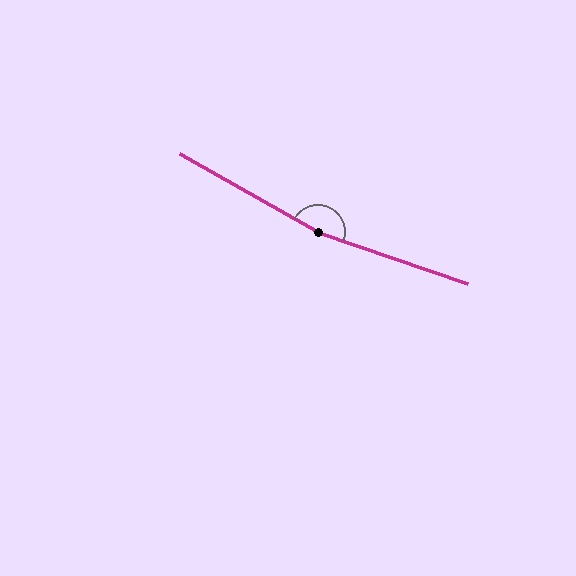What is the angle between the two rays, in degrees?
Approximately 170 degrees.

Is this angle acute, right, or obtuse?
It is obtuse.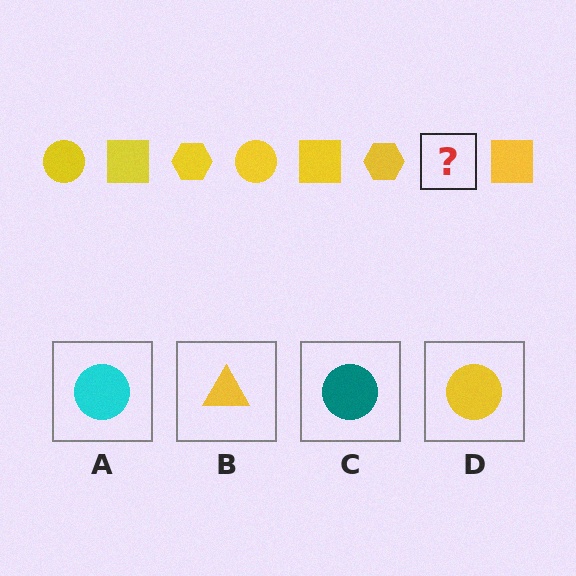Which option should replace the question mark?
Option D.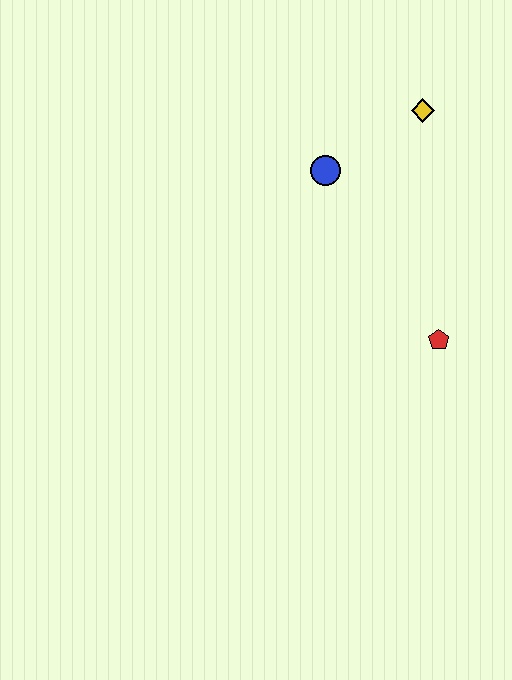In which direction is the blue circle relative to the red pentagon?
The blue circle is above the red pentagon.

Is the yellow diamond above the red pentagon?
Yes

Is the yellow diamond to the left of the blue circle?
No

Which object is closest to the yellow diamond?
The blue circle is closest to the yellow diamond.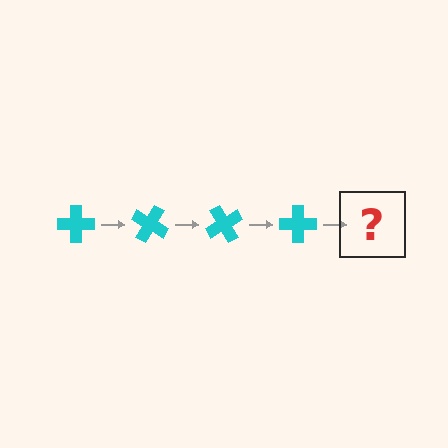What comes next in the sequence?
The next element should be a cyan cross rotated 120 degrees.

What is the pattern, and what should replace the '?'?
The pattern is that the cross rotates 30 degrees each step. The '?' should be a cyan cross rotated 120 degrees.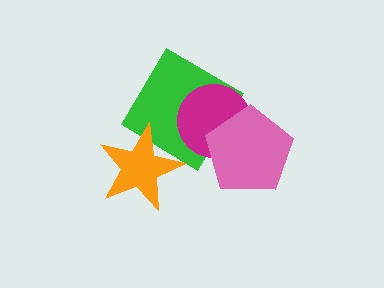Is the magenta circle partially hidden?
Yes, it is partially covered by another shape.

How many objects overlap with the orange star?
1 object overlaps with the orange star.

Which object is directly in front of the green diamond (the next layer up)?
The orange star is directly in front of the green diamond.